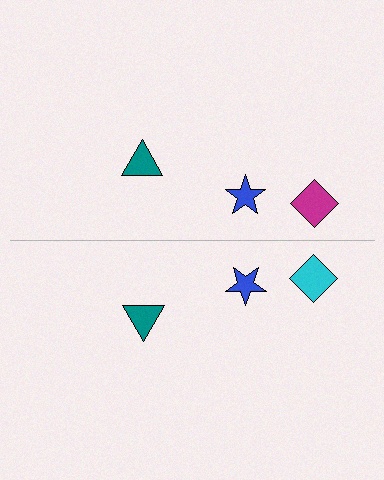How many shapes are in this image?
There are 6 shapes in this image.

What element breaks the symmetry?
The cyan diamond on the bottom side breaks the symmetry — its mirror counterpart is magenta.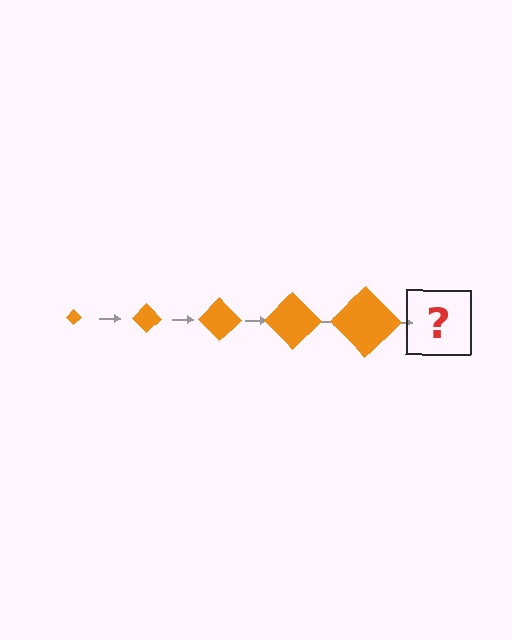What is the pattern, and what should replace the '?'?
The pattern is that the diamond gets progressively larger each step. The '?' should be an orange diamond, larger than the previous one.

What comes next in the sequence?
The next element should be an orange diamond, larger than the previous one.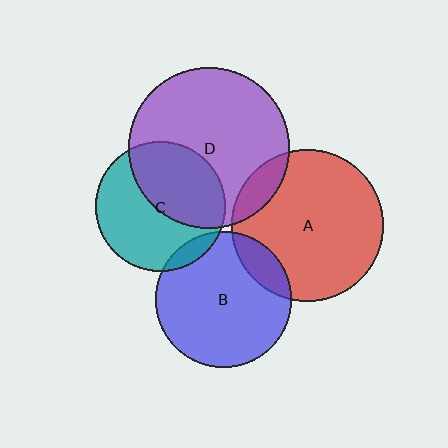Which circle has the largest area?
Circle D (purple).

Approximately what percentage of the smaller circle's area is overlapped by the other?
Approximately 10%.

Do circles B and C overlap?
Yes.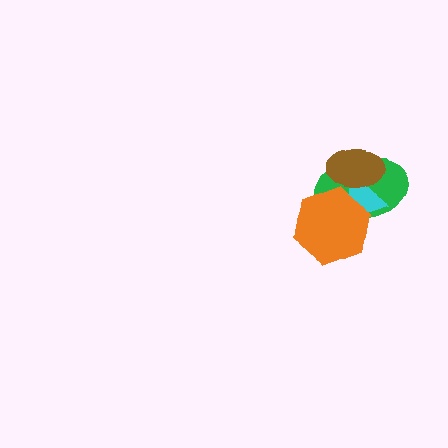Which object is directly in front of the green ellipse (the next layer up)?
The cyan triangle is directly in front of the green ellipse.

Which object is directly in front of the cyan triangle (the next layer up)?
The brown ellipse is directly in front of the cyan triangle.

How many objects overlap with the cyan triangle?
3 objects overlap with the cyan triangle.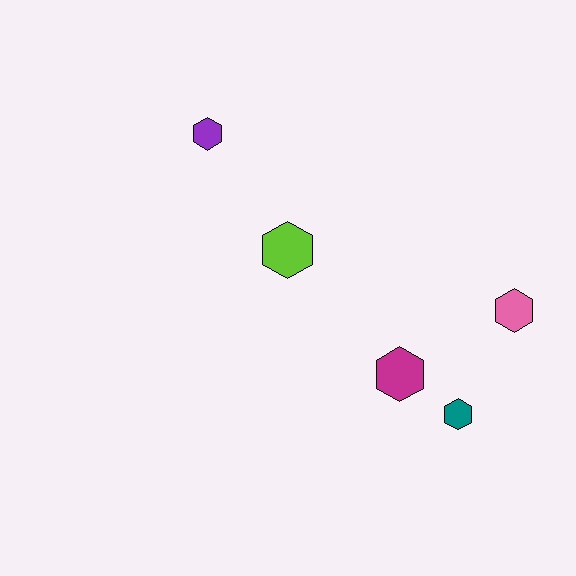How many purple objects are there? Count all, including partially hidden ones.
There is 1 purple object.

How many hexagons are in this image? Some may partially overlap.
There are 5 hexagons.